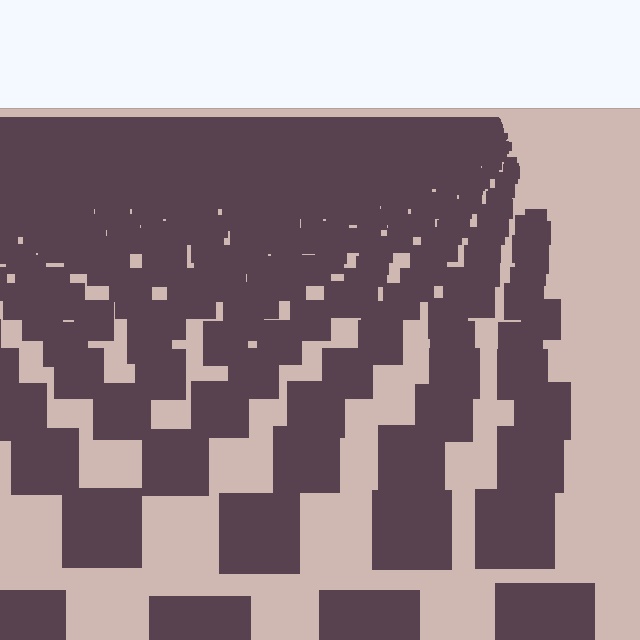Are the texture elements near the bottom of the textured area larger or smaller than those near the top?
Larger. Near the bottom, elements are closer to the viewer and appear at a bigger on-screen size.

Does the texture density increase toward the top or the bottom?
Density increases toward the top.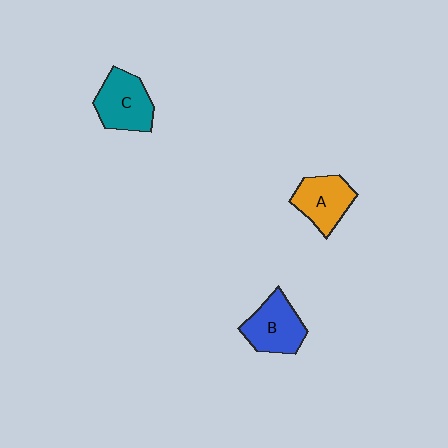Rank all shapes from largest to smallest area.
From largest to smallest: C (teal), B (blue), A (orange).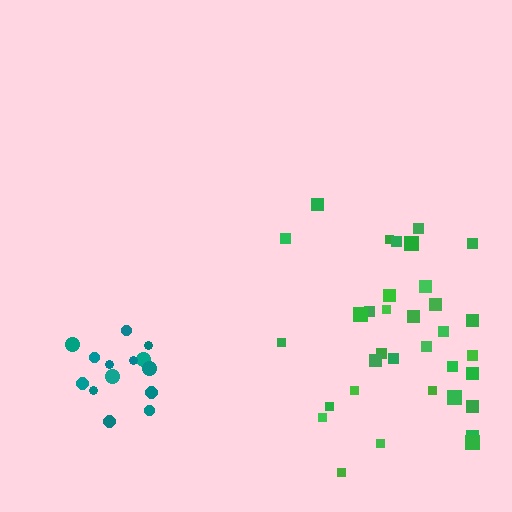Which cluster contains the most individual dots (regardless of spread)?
Green (34).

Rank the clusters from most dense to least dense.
teal, green.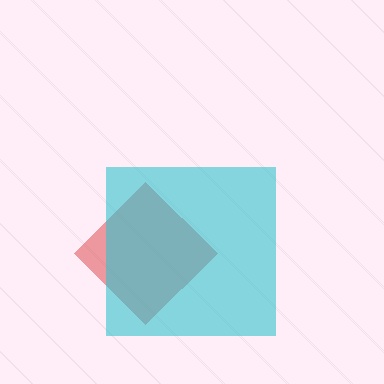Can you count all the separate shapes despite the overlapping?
Yes, there are 2 separate shapes.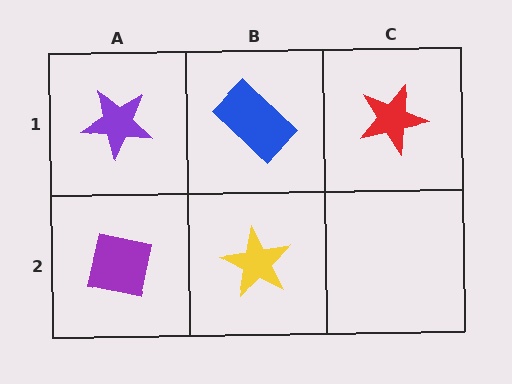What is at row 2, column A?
A purple square.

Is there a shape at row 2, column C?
No, that cell is empty.